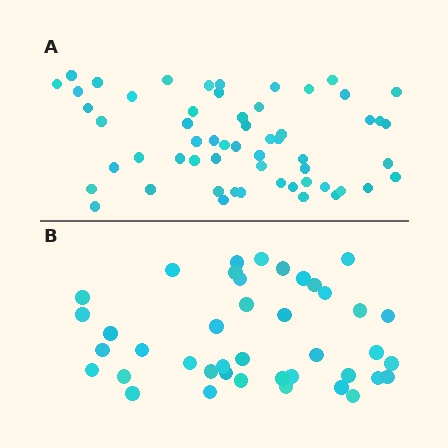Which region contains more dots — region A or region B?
Region A (the top region) has more dots.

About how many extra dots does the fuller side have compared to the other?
Region A has approximately 15 more dots than region B.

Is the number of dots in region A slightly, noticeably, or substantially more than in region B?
Region A has noticeably more, but not dramatically so. The ratio is roughly 1.4 to 1.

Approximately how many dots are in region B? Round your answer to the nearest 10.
About 40 dots. (The exact count is 41, which rounds to 40.)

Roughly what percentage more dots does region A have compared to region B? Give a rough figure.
About 40% more.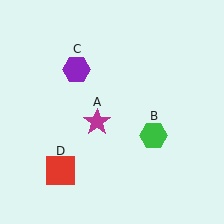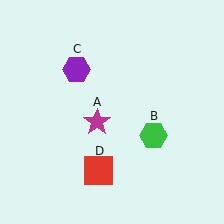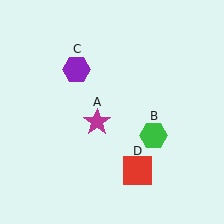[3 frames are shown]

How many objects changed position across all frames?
1 object changed position: red square (object D).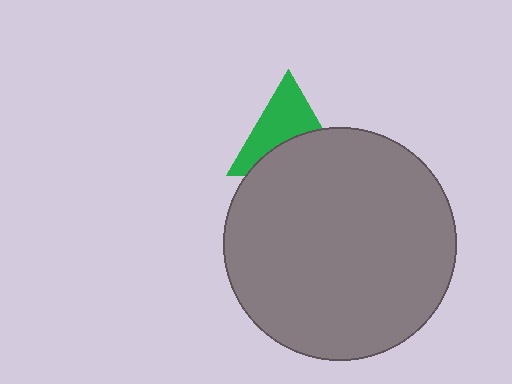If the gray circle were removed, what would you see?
You would see the complete green triangle.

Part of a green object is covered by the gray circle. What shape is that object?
It is a triangle.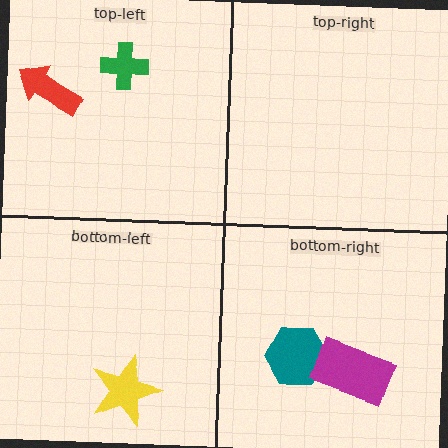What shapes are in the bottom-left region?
The yellow star.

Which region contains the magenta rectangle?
The bottom-right region.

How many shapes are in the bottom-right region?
2.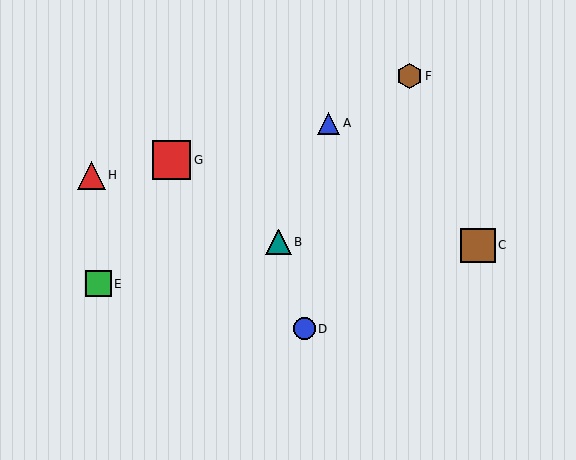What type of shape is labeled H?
Shape H is a red triangle.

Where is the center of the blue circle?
The center of the blue circle is at (304, 329).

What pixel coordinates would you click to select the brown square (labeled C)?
Click at (478, 245) to select the brown square C.